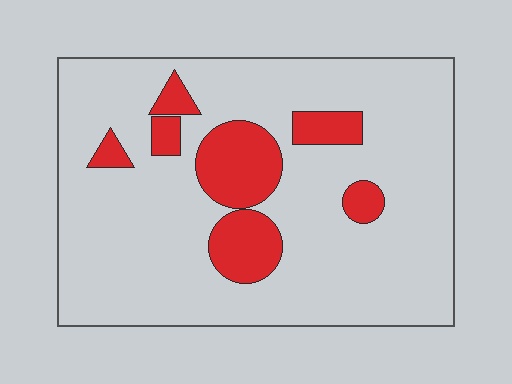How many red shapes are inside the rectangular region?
7.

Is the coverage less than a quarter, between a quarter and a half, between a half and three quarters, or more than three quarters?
Less than a quarter.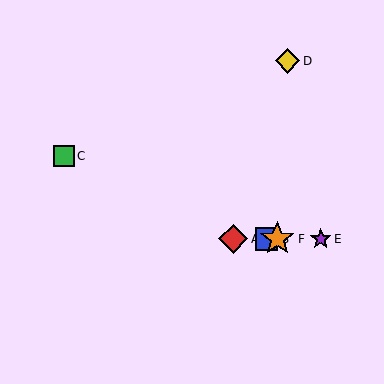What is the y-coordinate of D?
Object D is at y≈61.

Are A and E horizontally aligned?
Yes, both are at y≈239.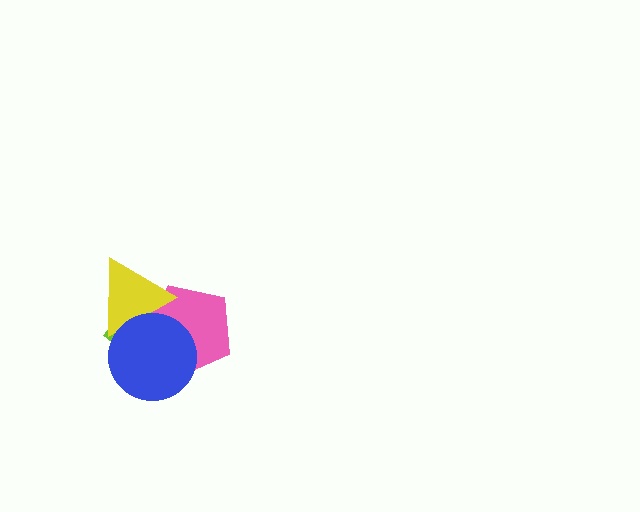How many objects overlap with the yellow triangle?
3 objects overlap with the yellow triangle.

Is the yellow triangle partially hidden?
Yes, it is partially covered by another shape.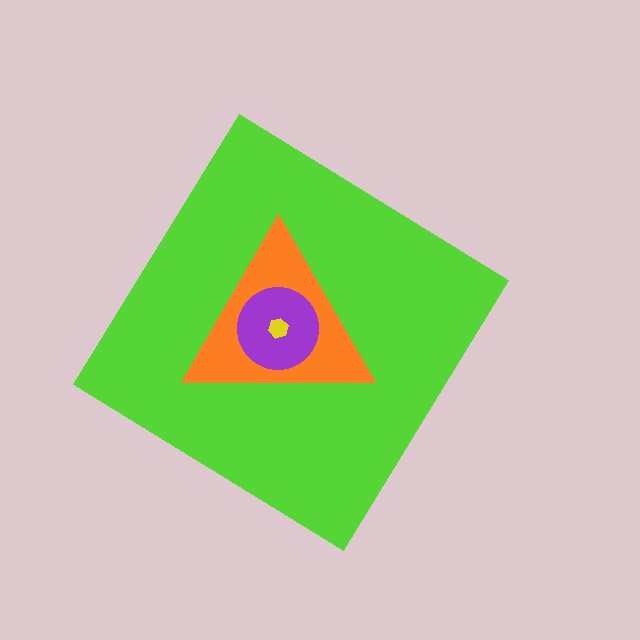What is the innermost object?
The yellow hexagon.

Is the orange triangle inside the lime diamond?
Yes.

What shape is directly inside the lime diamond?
The orange triangle.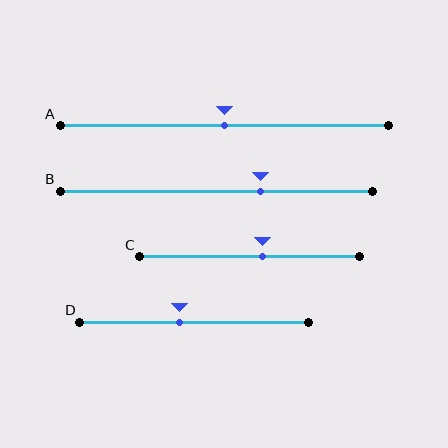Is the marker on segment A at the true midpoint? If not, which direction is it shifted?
Yes, the marker on segment A is at the true midpoint.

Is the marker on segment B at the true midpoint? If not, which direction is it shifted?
No, the marker on segment B is shifted to the right by about 14% of the segment length.